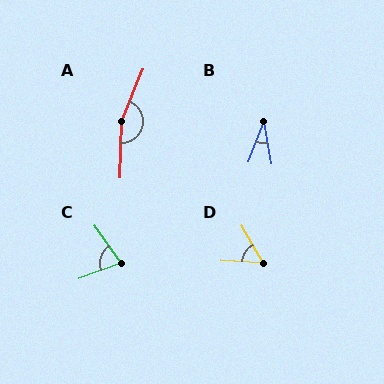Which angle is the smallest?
B, at approximately 31 degrees.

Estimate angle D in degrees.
Approximately 57 degrees.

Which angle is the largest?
A, at approximately 159 degrees.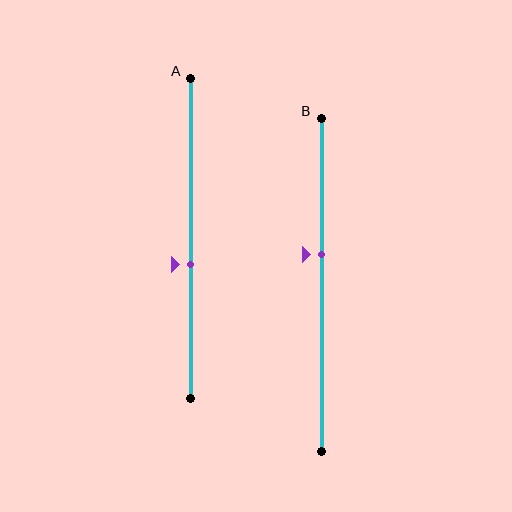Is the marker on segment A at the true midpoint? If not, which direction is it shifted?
No, the marker on segment A is shifted downward by about 8% of the segment length.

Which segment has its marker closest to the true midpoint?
Segment A has its marker closest to the true midpoint.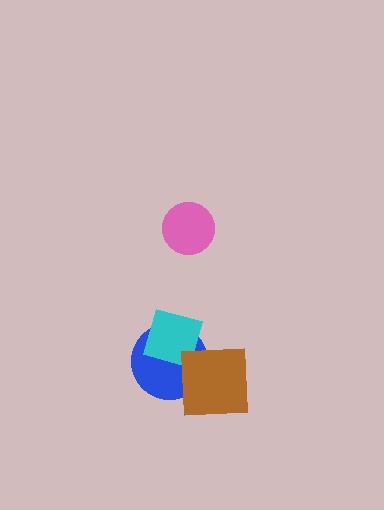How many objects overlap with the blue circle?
2 objects overlap with the blue circle.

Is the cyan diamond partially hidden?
Yes, it is partially covered by another shape.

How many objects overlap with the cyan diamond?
2 objects overlap with the cyan diamond.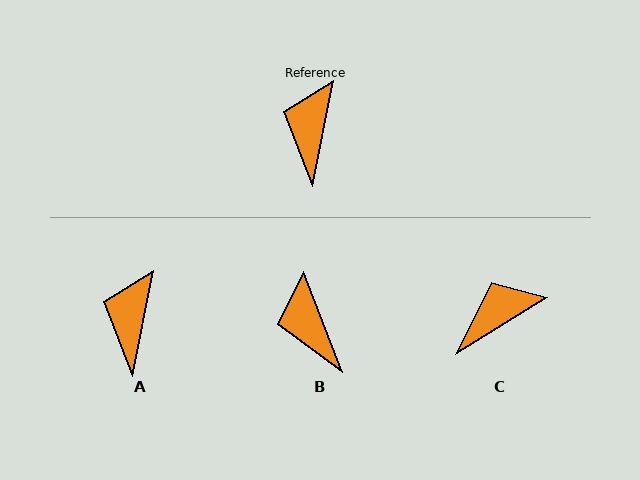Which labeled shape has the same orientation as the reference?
A.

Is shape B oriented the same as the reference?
No, it is off by about 32 degrees.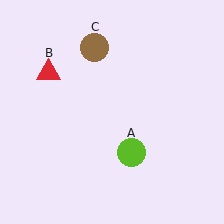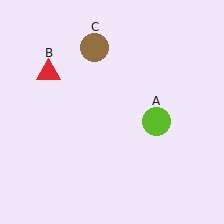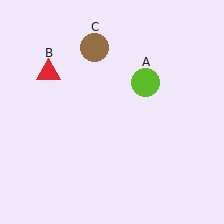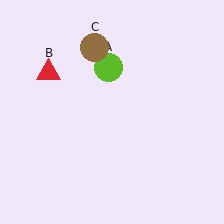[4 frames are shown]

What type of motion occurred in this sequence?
The lime circle (object A) rotated counterclockwise around the center of the scene.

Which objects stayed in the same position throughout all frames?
Red triangle (object B) and brown circle (object C) remained stationary.